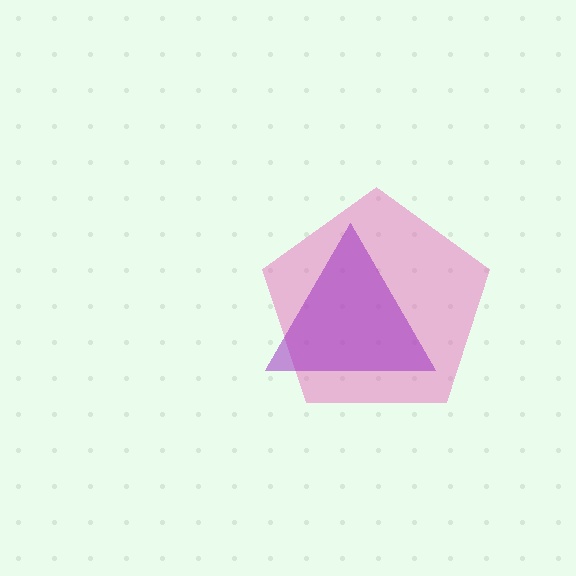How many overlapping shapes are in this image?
There are 2 overlapping shapes in the image.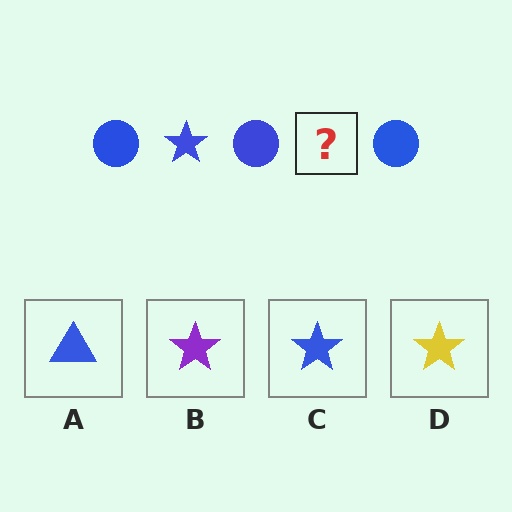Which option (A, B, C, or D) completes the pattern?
C.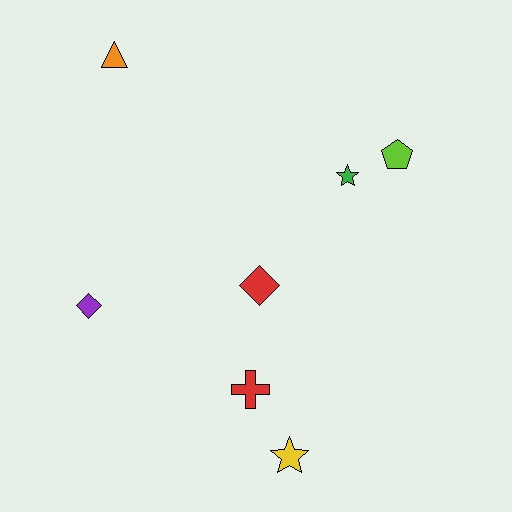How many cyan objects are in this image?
There are no cyan objects.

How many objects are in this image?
There are 7 objects.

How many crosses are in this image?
There is 1 cross.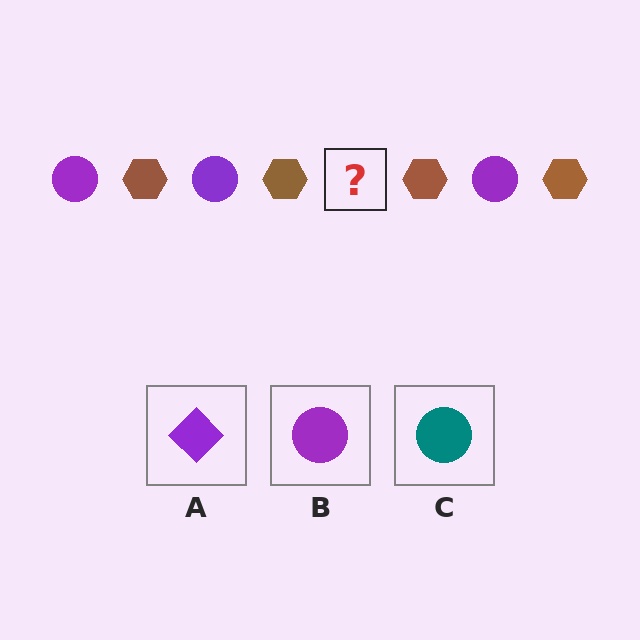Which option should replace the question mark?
Option B.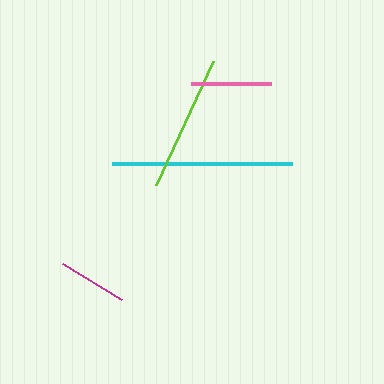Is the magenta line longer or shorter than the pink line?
The pink line is longer than the magenta line.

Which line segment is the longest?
The cyan line is the longest at approximately 180 pixels.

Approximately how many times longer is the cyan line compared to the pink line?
The cyan line is approximately 2.3 times the length of the pink line.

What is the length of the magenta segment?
The magenta segment is approximately 69 pixels long.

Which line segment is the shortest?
The magenta line is the shortest at approximately 69 pixels.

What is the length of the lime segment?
The lime segment is approximately 136 pixels long.